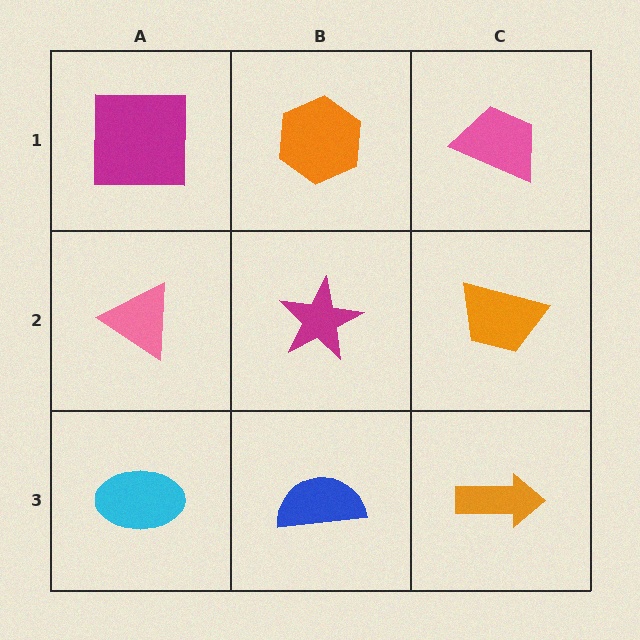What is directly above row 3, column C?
An orange trapezoid.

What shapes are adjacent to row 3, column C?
An orange trapezoid (row 2, column C), a blue semicircle (row 3, column B).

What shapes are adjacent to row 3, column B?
A magenta star (row 2, column B), a cyan ellipse (row 3, column A), an orange arrow (row 3, column C).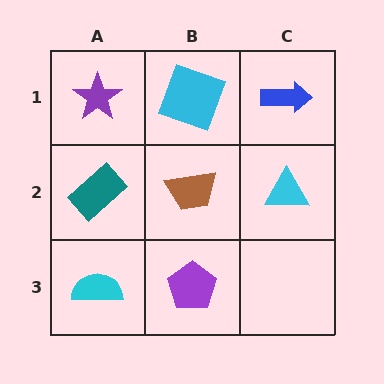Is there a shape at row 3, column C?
No, that cell is empty.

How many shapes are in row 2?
3 shapes.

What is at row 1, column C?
A blue arrow.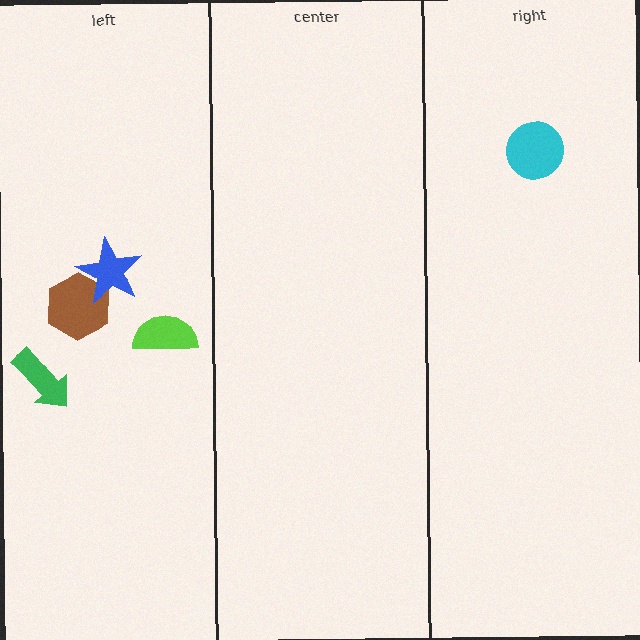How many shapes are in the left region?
4.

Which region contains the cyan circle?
The right region.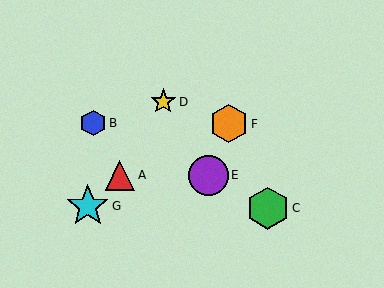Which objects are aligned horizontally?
Objects A, E are aligned horizontally.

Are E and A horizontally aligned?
Yes, both are at y≈175.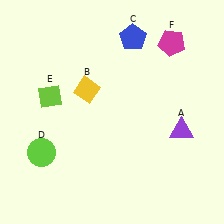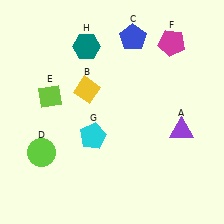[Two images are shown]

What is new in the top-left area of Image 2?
A teal hexagon (H) was added in the top-left area of Image 2.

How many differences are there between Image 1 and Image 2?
There are 2 differences between the two images.